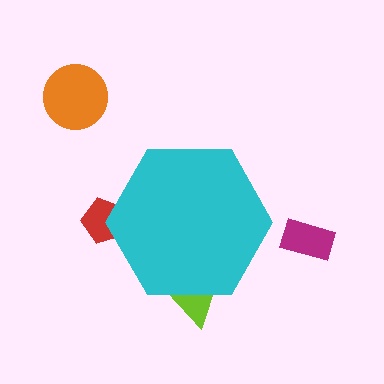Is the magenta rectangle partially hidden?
No, the magenta rectangle is fully visible.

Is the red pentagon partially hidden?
Yes, the red pentagon is partially hidden behind the cyan hexagon.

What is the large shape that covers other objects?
A cyan hexagon.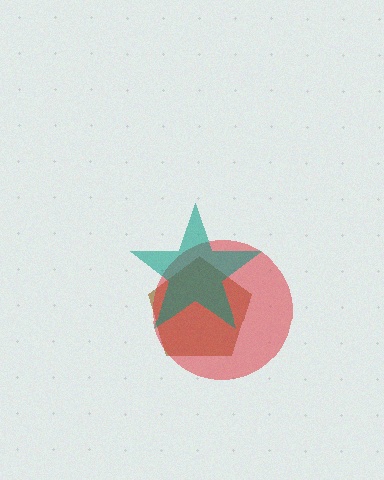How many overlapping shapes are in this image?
There are 3 overlapping shapes in the image.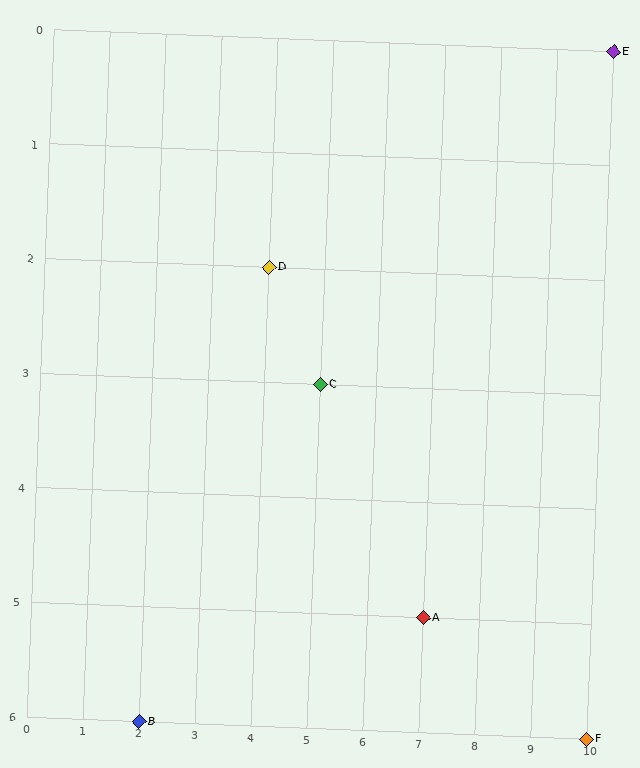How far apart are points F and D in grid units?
Points F and D are 6 columns and 4 rows apart (about 7.2 grid units diagonally).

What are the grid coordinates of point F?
Point F is at grid coordinates (10, 6).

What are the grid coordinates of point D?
Point D is at grid coordinates (4, 2).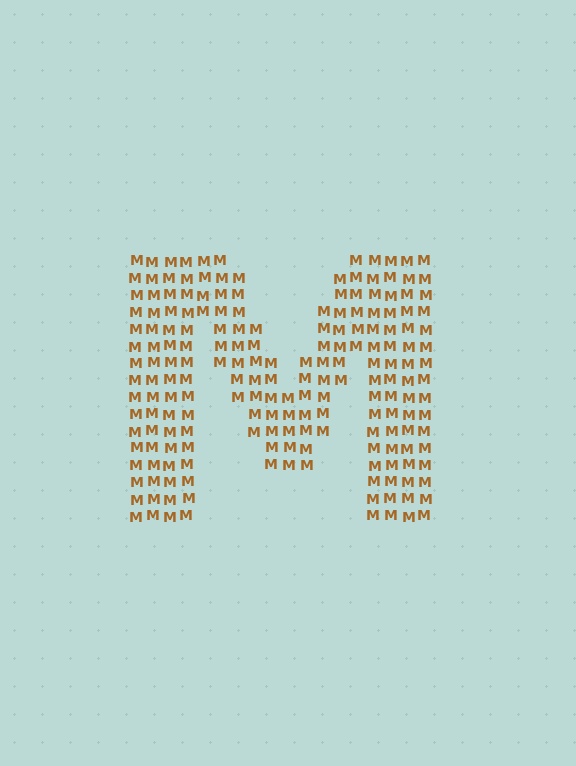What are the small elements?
The small elements are letter M's.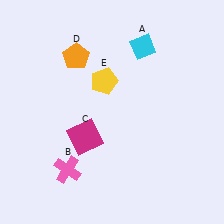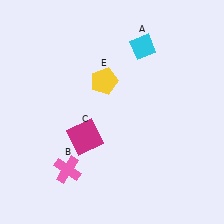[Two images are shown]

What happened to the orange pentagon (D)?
The orange pentagon (D) was removed in Image 2. It was in the top-left area of Image 1.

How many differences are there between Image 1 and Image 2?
There is 1 difference between the two images.